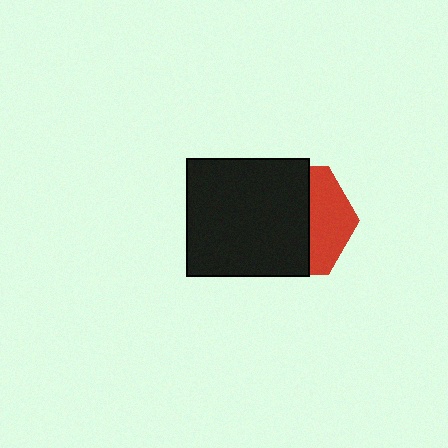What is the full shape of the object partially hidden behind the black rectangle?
The partially hidden object is a red hexagon.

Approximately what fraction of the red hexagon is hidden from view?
Roughly 63% of the red hexagon is hidden behind the black rectangle.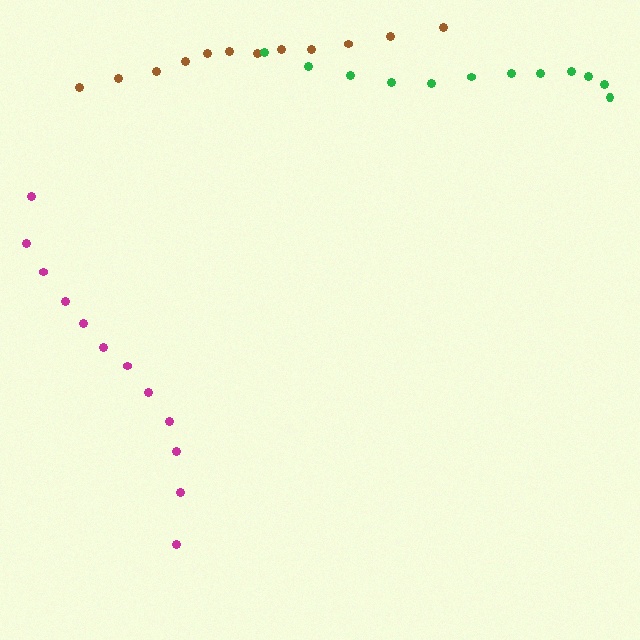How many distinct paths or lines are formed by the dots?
There are 3 distinct paths.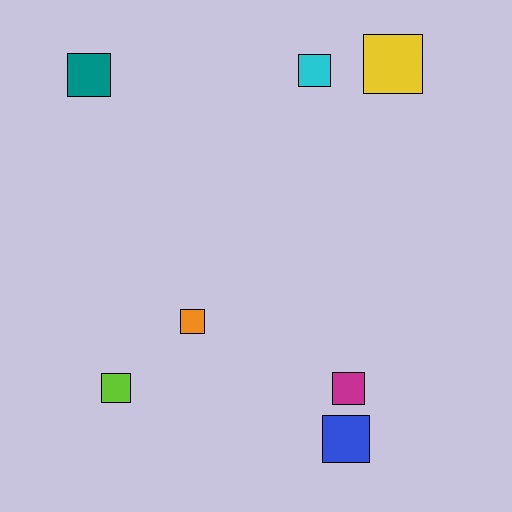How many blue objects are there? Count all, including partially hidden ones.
There is 1 blue object.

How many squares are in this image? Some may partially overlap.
There are 7 squares.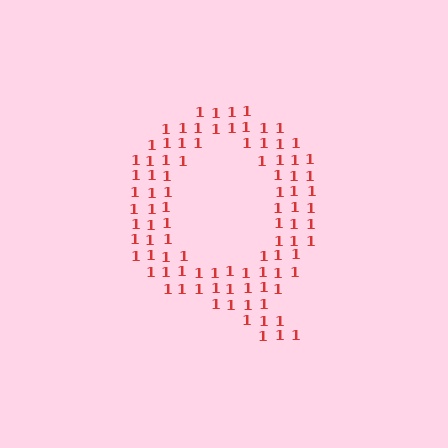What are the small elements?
The small elements are digit 1's.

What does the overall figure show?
The overall figure shows the letter Q.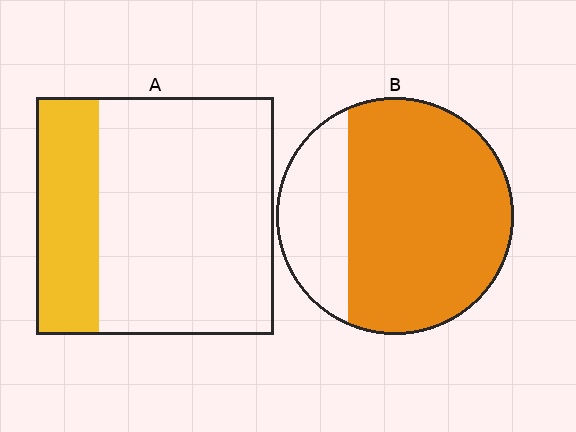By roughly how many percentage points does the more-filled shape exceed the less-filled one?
By roughly 50 percentage points (B over A).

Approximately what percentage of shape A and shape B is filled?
A is approximately 25% and B is approximately 75%.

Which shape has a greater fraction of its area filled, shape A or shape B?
Shape B.